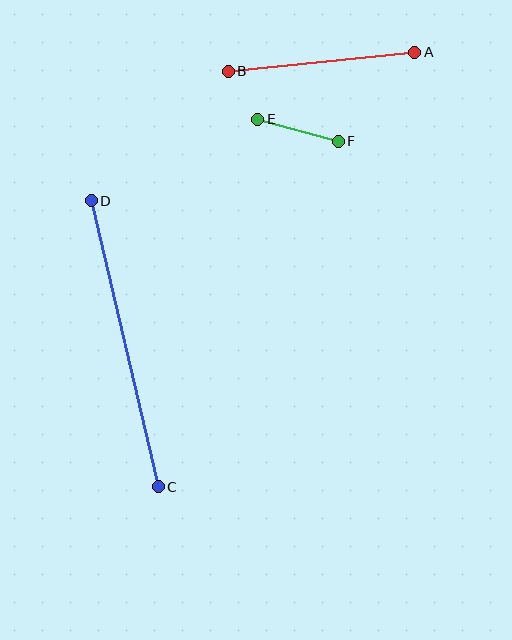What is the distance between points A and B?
The distance is approximately 188 pixels.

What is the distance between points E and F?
The distance is approximately 83 pixels.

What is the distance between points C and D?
The distance is approximately 294 pixels.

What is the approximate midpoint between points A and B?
The midpoint is at approximately (322, 62) pixels.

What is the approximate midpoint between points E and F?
The midpoint is at approximately (298, 130) pixels.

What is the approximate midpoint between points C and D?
The midpoint is at approximately (125, 344) pixels.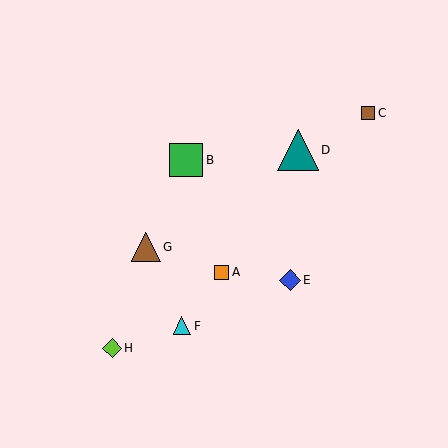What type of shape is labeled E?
Shape E is a blue diamond.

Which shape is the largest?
The teal triangle (labeled D) is the largest.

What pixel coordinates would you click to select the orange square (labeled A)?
Click at (222, 272) to select the orange square A.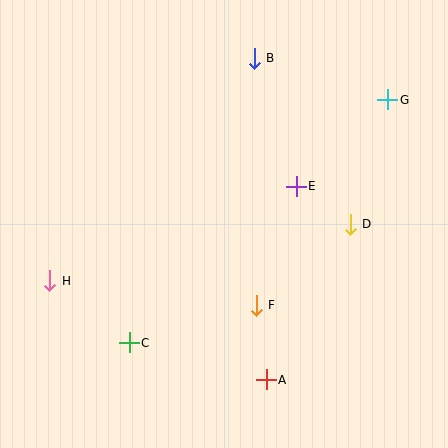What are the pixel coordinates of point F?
Point F is at (256, 305).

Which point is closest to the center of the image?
Point E at (296, 186) is closest to the center.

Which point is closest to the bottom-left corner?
Point C is closest to the bottom-left corner.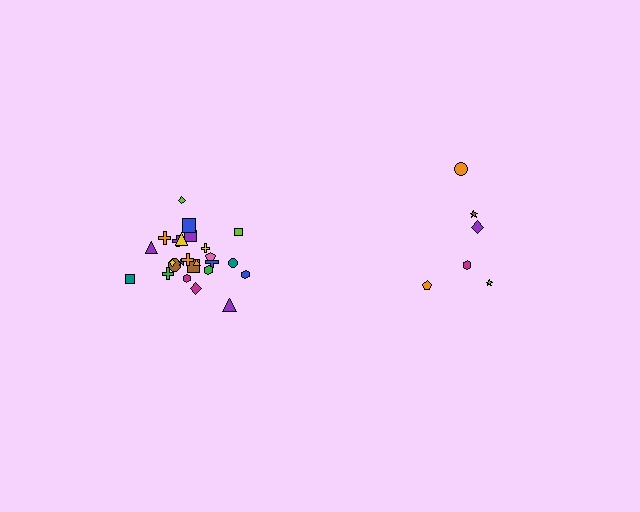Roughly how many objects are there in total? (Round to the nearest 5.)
Roughly 30 objects in total.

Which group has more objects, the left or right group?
The left group.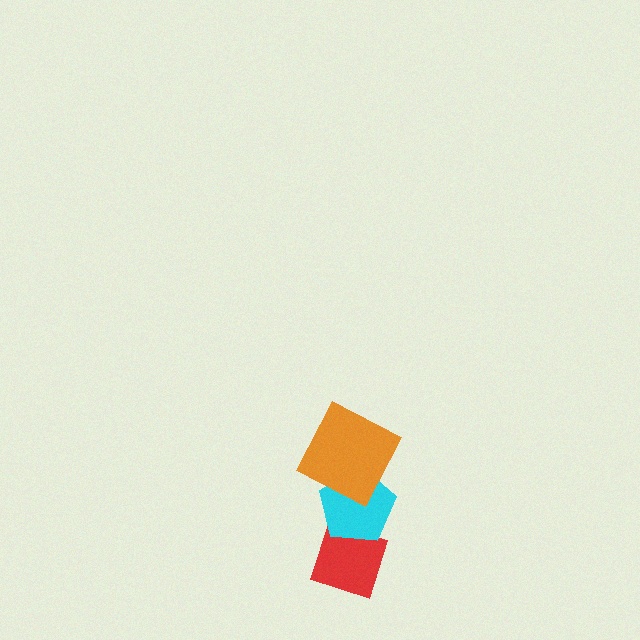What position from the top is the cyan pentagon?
The cyan pentagon is 2nd from the top.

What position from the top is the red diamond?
The red diamond is 3rd from the top.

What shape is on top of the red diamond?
The cyan pentagon is on top of the red diamond.